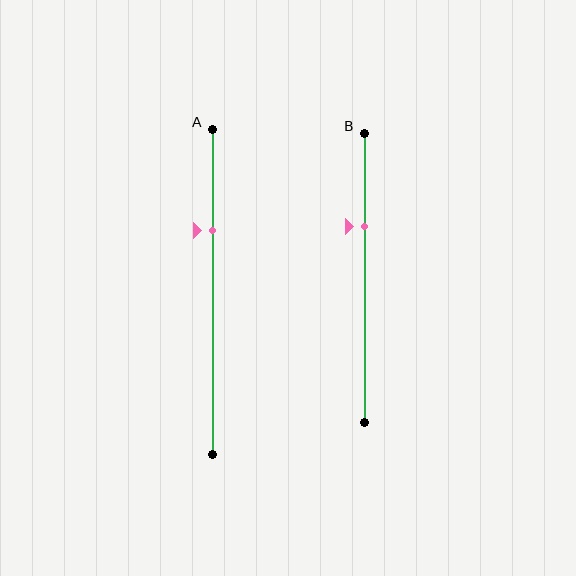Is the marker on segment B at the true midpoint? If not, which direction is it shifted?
No, the marker on segment B is shifted upward by about 18% of the segment length.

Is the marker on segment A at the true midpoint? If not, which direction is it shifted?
No, the marker on segment A is shifted upward by about 19% of the segment length.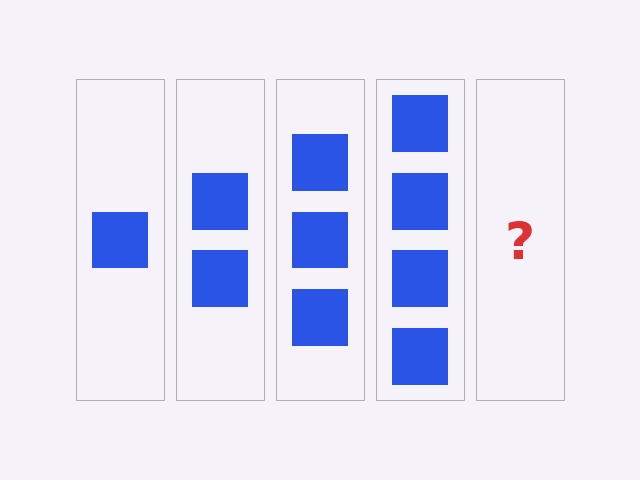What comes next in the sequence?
The next element should be 5 squares.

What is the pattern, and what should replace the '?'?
The pattern is that each step adds one more square. The '?' should be 5 squares.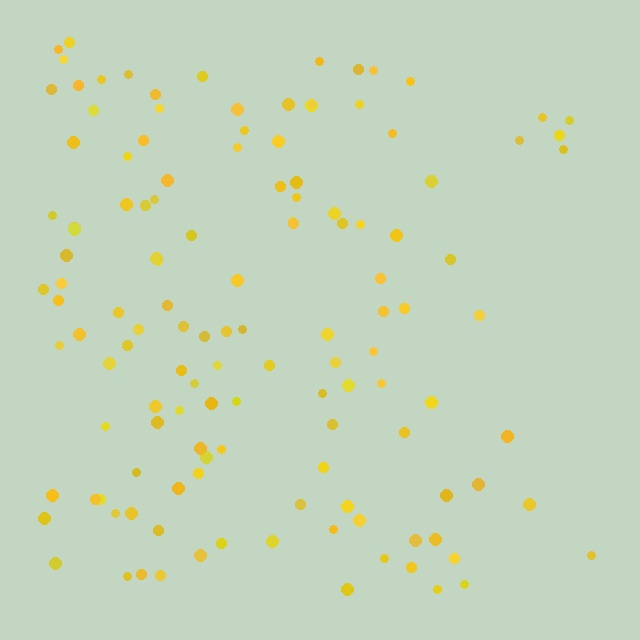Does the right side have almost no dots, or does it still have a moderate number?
Still a moderate number, just noticeably fewer than the left.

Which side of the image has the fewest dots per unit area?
The right.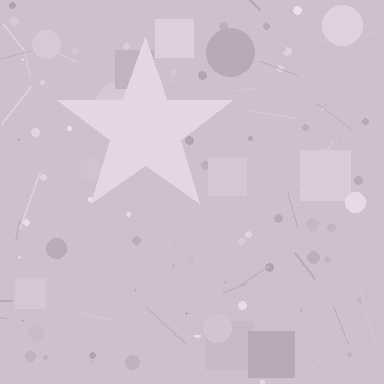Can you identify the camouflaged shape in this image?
The camouflaged shape is a star.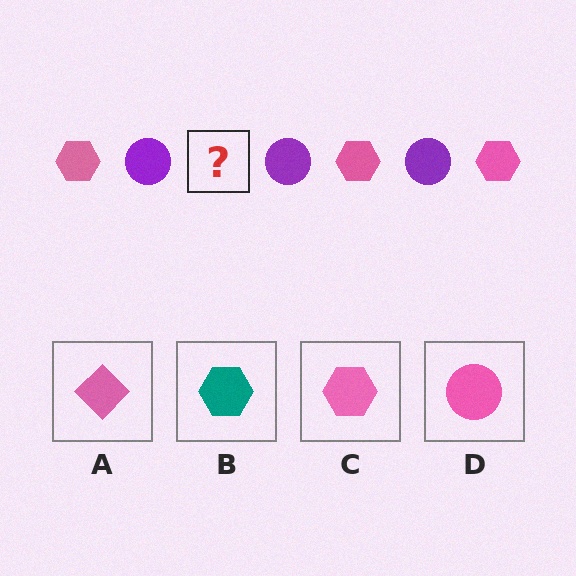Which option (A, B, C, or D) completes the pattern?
C.